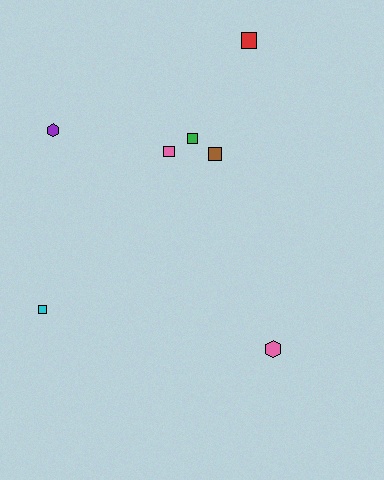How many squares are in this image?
There are 5 squares.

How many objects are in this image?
There are 7 objects.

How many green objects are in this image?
There is 1 green object.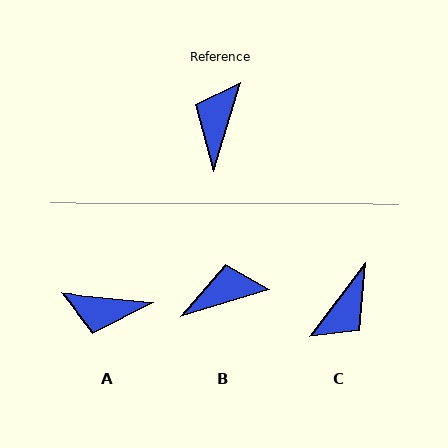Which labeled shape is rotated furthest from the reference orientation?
C, about 160 degrees away.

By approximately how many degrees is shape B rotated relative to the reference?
Approximately 56 degrees clockwise.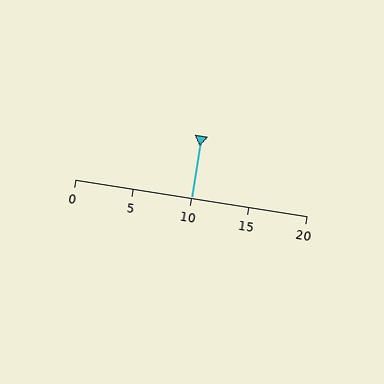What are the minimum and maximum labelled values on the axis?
The axis runs from 0 to 20.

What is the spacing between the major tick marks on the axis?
The major ticks are spaced 5 apart.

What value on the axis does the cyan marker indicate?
The marker indicates approximately 10.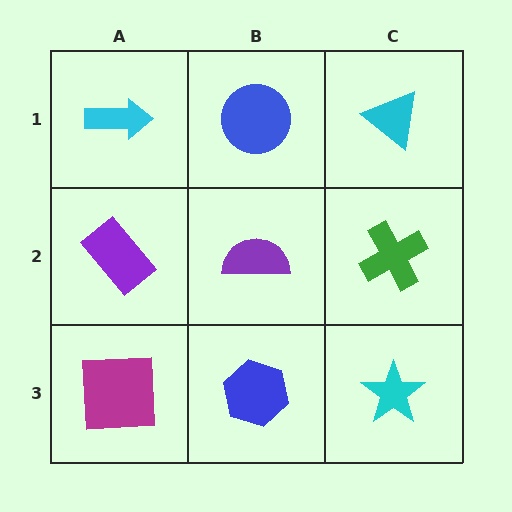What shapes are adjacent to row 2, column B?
A blue circle (row 1, column B), a blue hexagon (row 3, column B), a purple rectangle (row 2, column A), a green cross (row 2, column C).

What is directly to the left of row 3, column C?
A blue hexagon.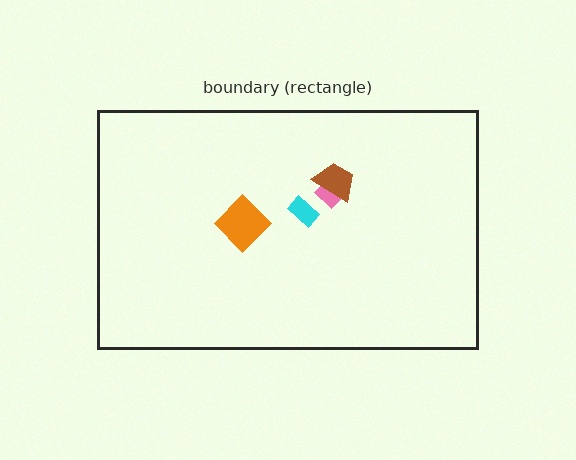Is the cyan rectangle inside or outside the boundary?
Inside.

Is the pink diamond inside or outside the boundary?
Inside.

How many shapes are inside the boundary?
4 inside, 0 outside.